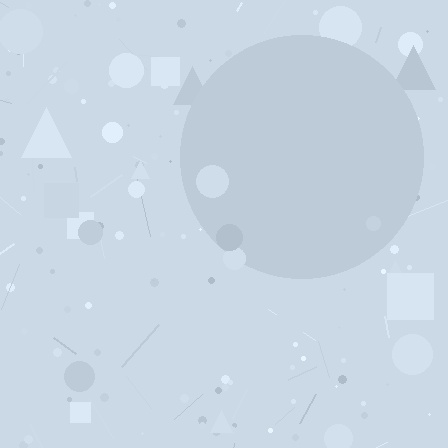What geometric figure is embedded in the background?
A circle is embedded in the background.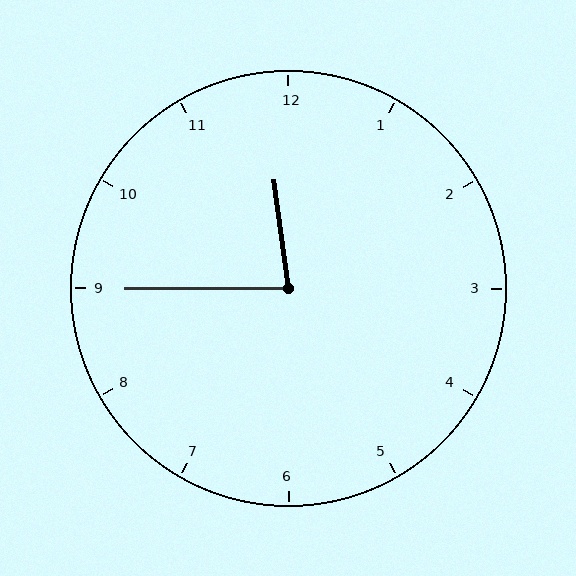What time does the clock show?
11:45.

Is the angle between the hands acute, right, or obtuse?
It is acute.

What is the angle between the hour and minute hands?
Approximately 82 degrees.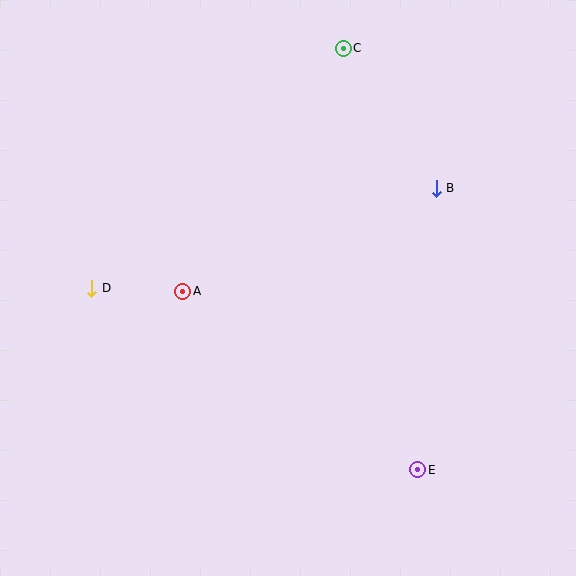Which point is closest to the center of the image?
Point A at (183, 291) is closest to the center.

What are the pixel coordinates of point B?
Point B is at (436, 188).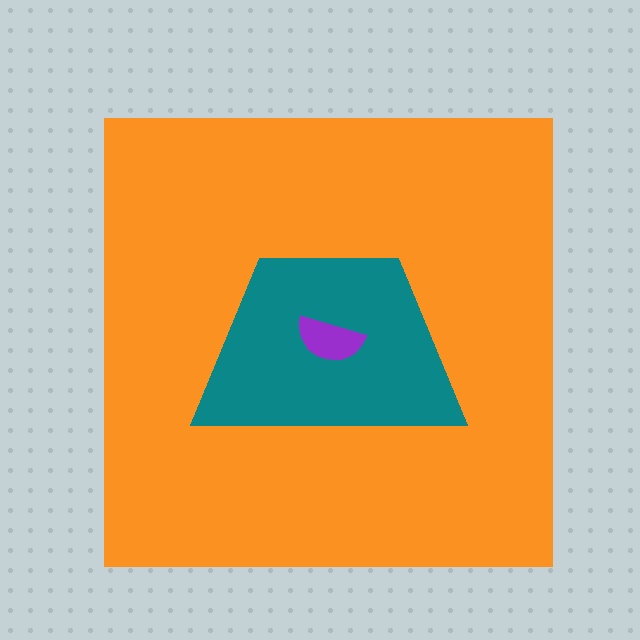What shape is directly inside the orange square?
The teal trapezoid.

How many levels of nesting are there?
3.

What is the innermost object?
The purple semicircle.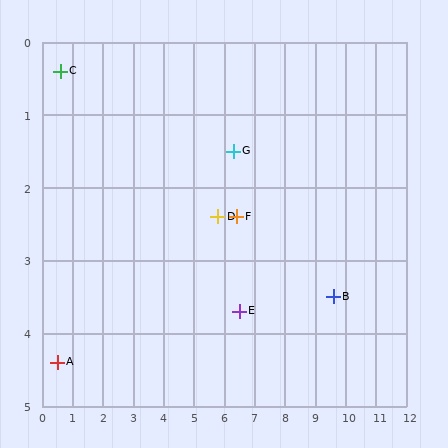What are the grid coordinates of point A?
Point A is at approximately (0.5, 4.4).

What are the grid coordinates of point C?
Point C is at approximately (0.6, 0.4).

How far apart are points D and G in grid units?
Points D and G are about 1.0 grid units apart.